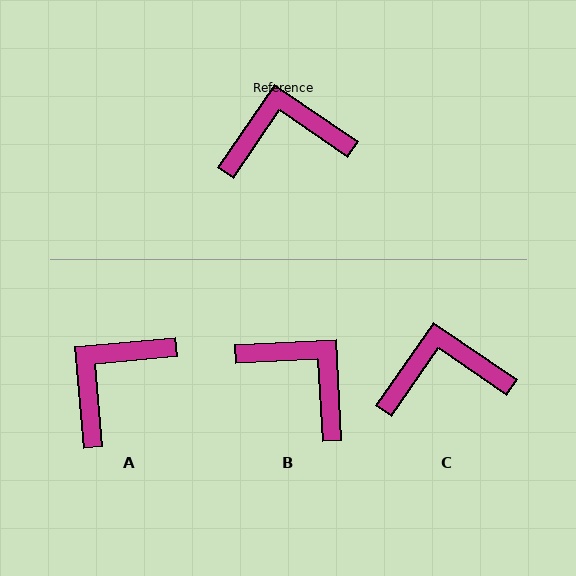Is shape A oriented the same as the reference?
No, it is off by about 40 degrees.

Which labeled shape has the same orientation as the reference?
C.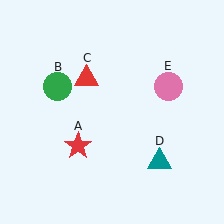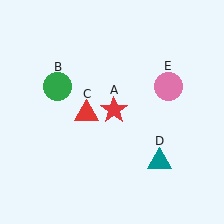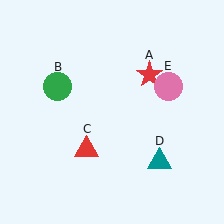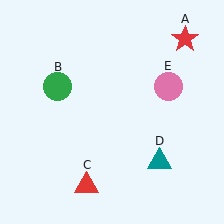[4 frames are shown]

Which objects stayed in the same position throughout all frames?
Green circle (object B) and teal triangle (object D) and pink circle (object E) remained stationary.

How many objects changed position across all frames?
2 objects changed position: red star (object A), red triangle (object C).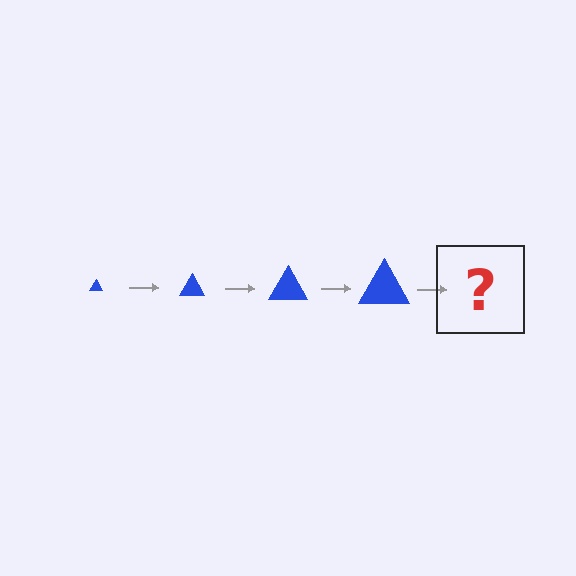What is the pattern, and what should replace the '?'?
The pattern is that the triangle gets progressively larger each step. The '?' should be a blue triangle, larger than the previous one.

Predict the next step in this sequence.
The next step is a blue triangle, larger than the previous one.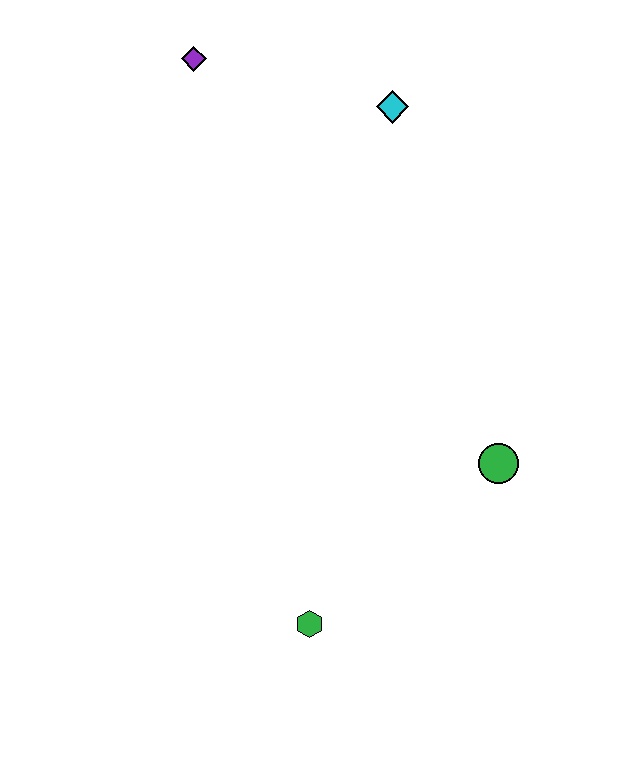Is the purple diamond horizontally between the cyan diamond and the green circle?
No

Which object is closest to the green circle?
The green hexagon is closest to the green circle.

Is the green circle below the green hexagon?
No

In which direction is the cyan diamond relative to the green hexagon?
The cyan diamond is above the green hexagon.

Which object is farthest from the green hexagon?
The purple diamond is farthest from the green hexagon.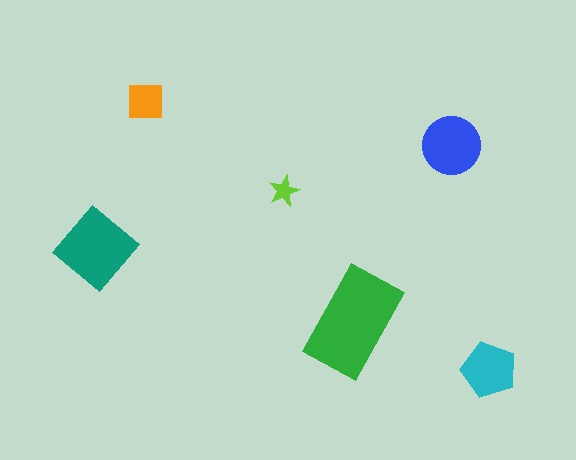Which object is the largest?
The green rectangle.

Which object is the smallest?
The lime star.